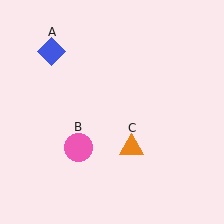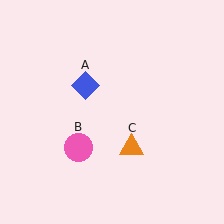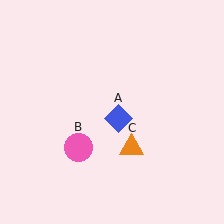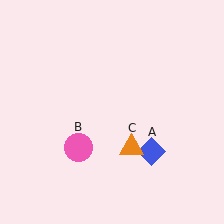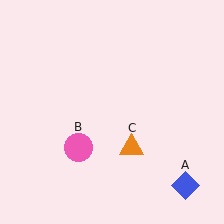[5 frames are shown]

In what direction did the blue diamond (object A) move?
The blue diamond (object A) moved down and to the right.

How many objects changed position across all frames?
1 object changed position: blue diamond (object A).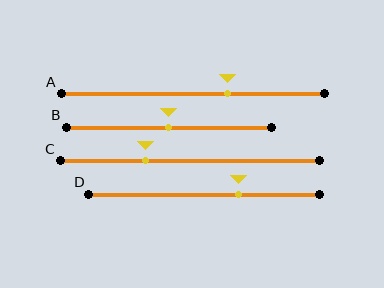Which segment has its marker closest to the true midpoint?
Segment B has its marker closest to the true midpoint.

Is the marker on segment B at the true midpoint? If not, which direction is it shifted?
Yes, the marker on segment B is at the true midpoint.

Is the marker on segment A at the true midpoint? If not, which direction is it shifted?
No, the marker on segment A is shifted to the right by about 13% of the segment length.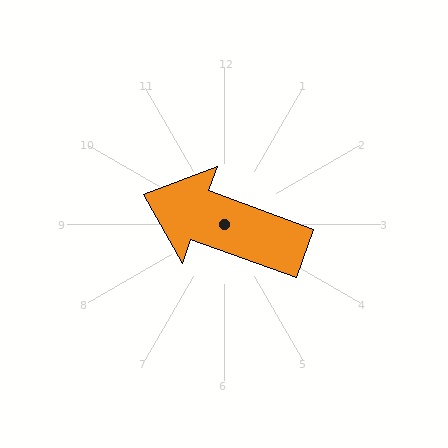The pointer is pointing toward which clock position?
Roughly 10 o'clock.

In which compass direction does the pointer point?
West.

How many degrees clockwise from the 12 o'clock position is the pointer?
Approximately 290 degrees.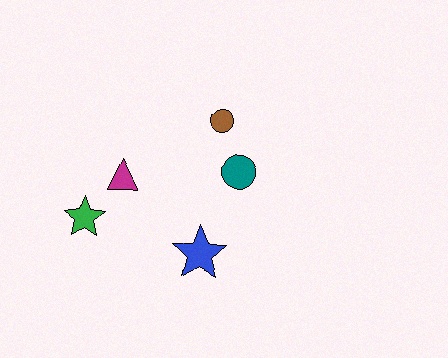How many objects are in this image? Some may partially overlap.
There are 5 objects.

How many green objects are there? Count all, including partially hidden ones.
There is 1 green object.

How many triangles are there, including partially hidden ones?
There is 1 triangle.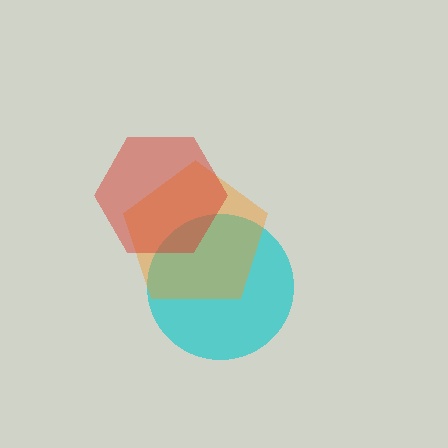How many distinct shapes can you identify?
There are 3 distinct shapes: a cyan circle, an orange pentagon, a red hexagon.